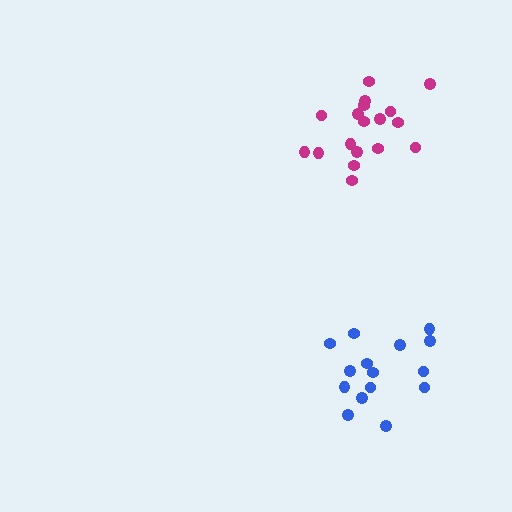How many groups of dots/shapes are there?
There are 2 groups.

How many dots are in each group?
Group 1: 18 dots, Group 2: 15 dots (33 total).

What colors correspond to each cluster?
The clusters are colored: magenta, blue.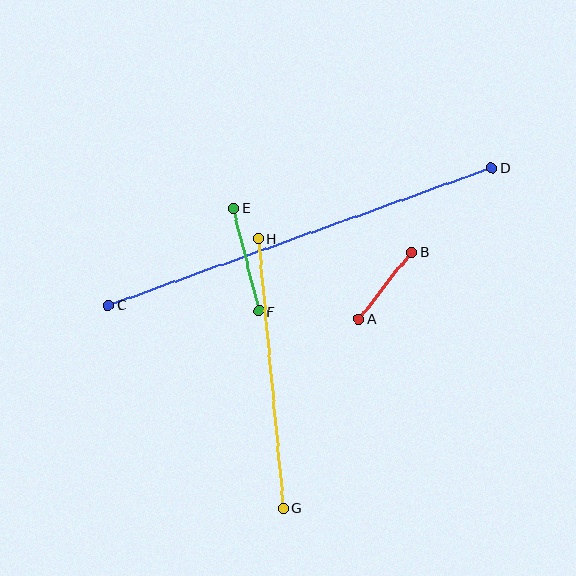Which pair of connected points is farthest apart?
Points C and D are farthest apart.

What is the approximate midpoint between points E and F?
The midpoint is at approximately (246, 260) pixels.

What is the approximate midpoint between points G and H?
The midpoint is at approximately (271, 374) pixels.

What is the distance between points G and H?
The distance is approximately 271 pixels.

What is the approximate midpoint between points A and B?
The midpoint is at approximately (386, 285) pixels.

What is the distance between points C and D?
The distance is approximately 407 pixels.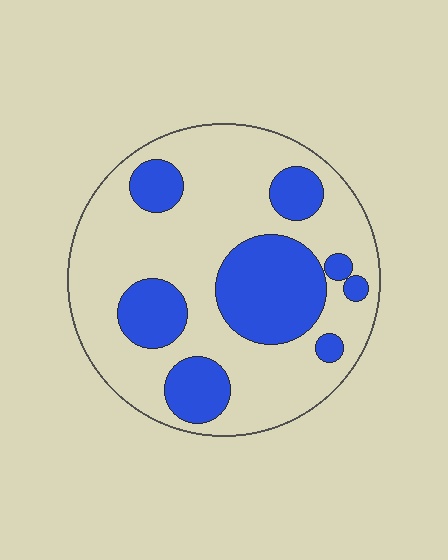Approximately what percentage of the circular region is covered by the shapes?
Approximately 30%.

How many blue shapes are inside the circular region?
8.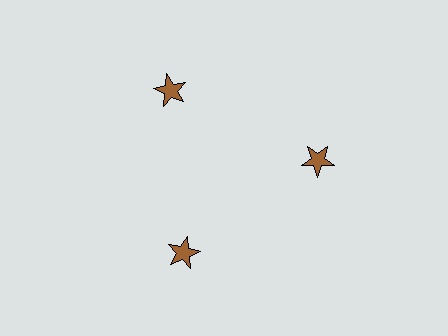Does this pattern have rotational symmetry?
Yes, this pattern has 3-fold rotational symmetry. It looks the same after rotating 120 degrees around the center.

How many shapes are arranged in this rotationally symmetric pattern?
There are 3 shapes, arranged in 3 groups of 1.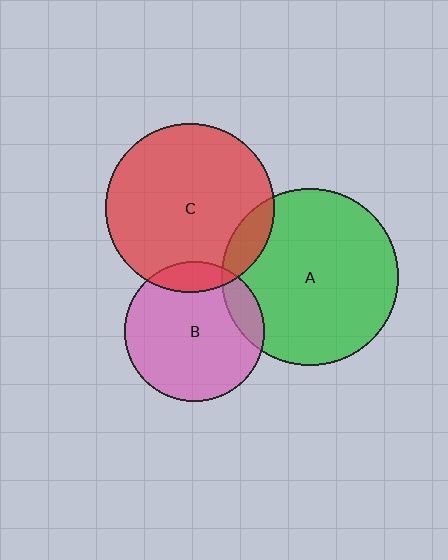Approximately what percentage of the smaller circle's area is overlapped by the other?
Approximately 15%.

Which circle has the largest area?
Circle A (green).